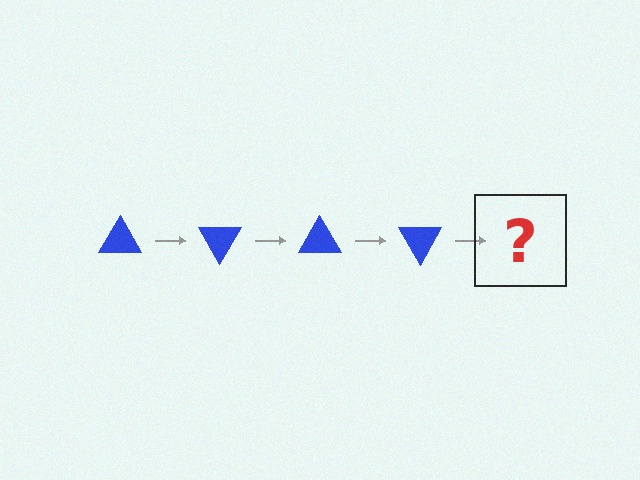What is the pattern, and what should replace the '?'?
The pattern is that the triangle rotates 60 degrees each step. The '?' should be a blue triangle rotated 240 degrees.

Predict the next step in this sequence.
The next step is a blue triangle rotated 240 degrees.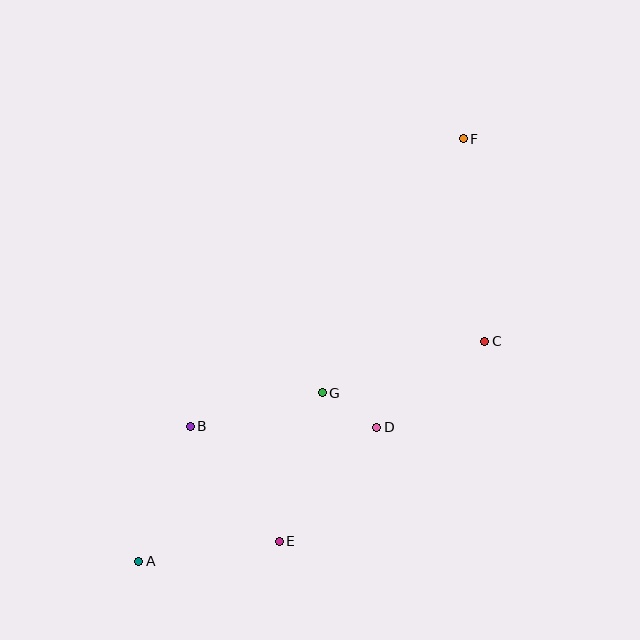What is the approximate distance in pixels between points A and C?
The distance between A and C is approximately 410 pixels.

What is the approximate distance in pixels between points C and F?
The distance between C and F is approximately 204 pixels.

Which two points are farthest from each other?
Points A and F are farthest from each other.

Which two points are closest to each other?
Points D and G are closest to each other.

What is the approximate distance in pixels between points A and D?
The distance between A and D is approximately 273 pixels.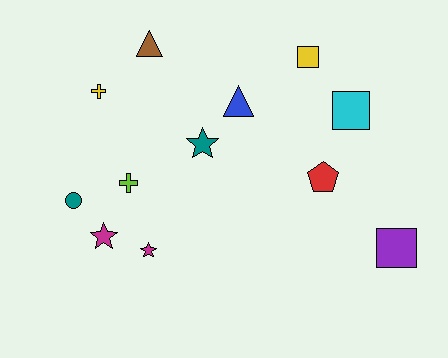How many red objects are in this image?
There is 1 red object.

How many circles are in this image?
There is 1 circle.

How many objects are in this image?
There are 12 objects.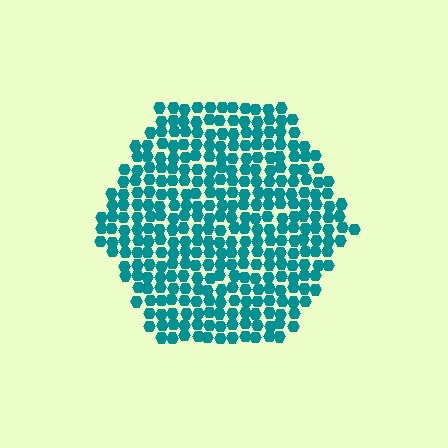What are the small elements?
The small elements are hexagons.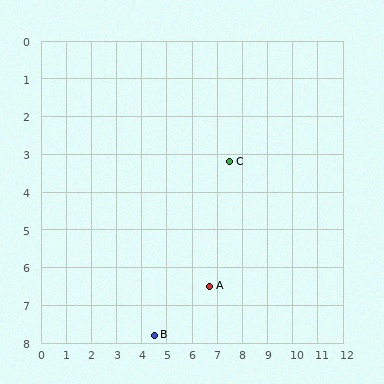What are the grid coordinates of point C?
Point C is at approximately (7.5, 3.2).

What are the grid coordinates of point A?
Point A is at approximately (6.7, 6.5).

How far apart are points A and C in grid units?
Points A and C are about 3.4 grid units apart.